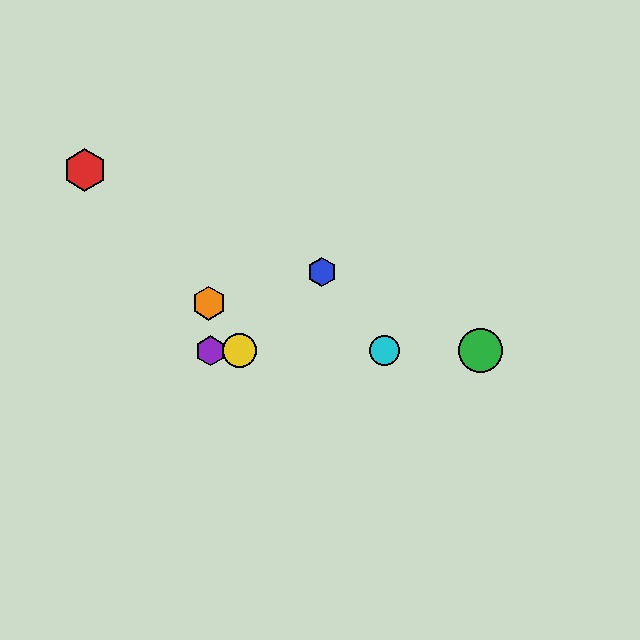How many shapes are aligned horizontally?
4 shapes (the green circle, the yellow circle, the purple hexagon, the cyan circle) are aligned horizontally.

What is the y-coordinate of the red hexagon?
The red hexagon is at y≈170.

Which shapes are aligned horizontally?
The green circle, the yellow circle, the purple hexagon, the cyan circle are aligned horizontally.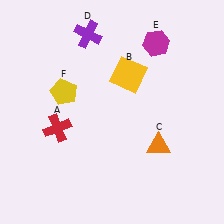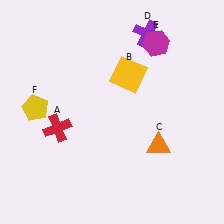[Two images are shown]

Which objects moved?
The objects that moved are: the purple cross (D), the yellow pentagon (F).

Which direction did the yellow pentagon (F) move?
The yellow pentagon (F) moved left.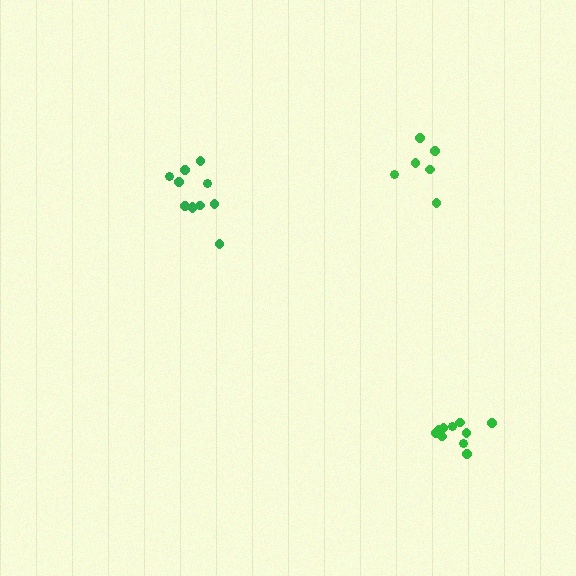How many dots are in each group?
Group 1: 10 dots, Group 2: 11 dots, Group 3: 6 dots (27 total).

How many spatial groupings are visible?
There are 3 spatial groupings.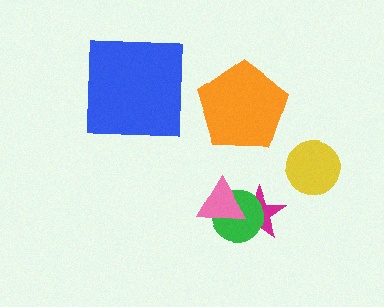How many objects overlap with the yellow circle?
0 objects overlap with the yellow circle.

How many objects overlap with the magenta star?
2 objects overlap with the magenta star.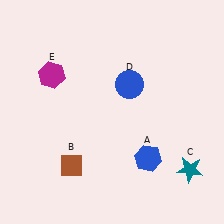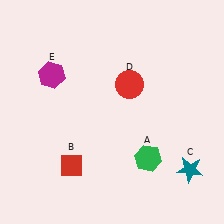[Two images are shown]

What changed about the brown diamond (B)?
In Image 1, B is brown. In Image 2, it changed to red.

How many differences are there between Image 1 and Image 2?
There are 3 differences between the two images.